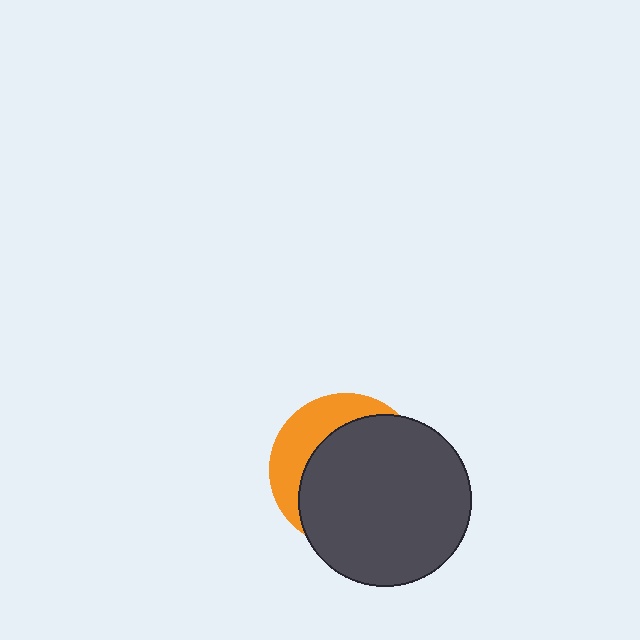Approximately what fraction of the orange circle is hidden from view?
Roughly 70% of the orange circle is hidden behind the dark gray circle.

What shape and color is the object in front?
The object in front is a dark gray circle.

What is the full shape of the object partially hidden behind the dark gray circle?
The partially hidden object is an orange circle.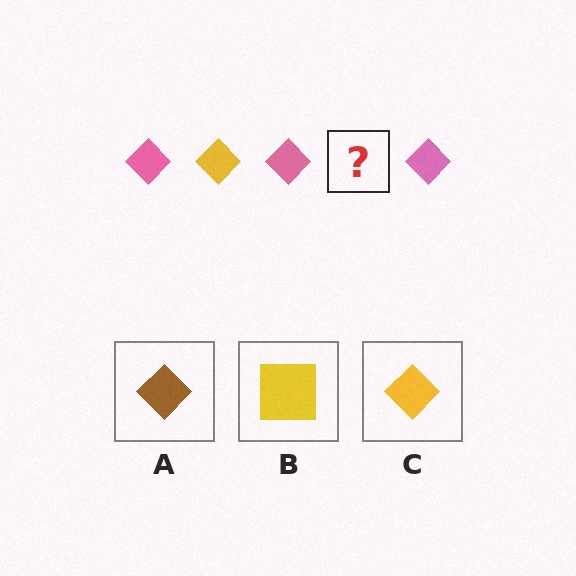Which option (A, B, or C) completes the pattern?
C.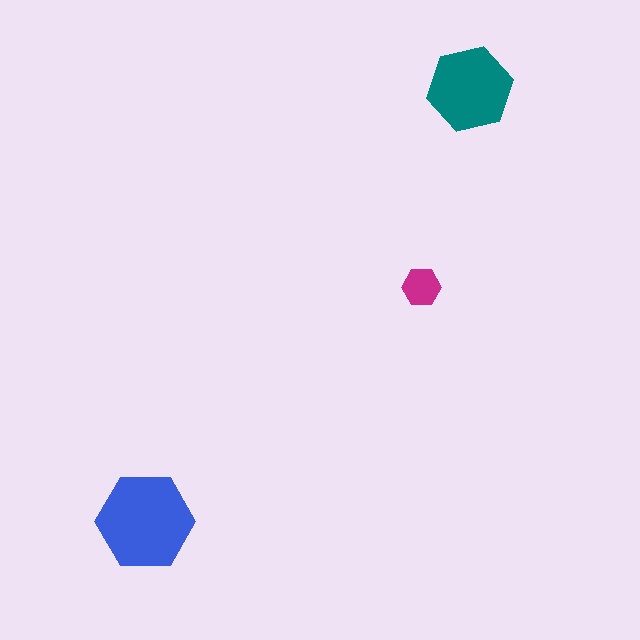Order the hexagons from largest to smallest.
the blue one, the teal one, the magenta one.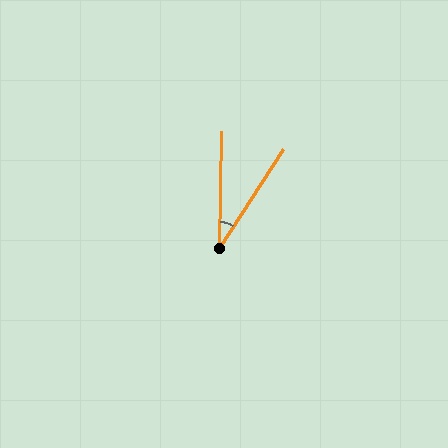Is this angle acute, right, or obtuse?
It is acute.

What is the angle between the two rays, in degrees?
Approximately 32 degrees.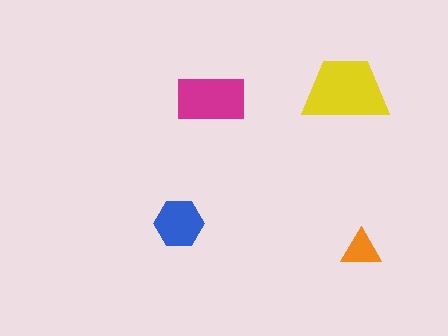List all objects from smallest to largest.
The orange triangle, the blue hexagon, the magenta rectangle, the yellow trapezoid.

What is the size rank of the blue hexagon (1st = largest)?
3rd.